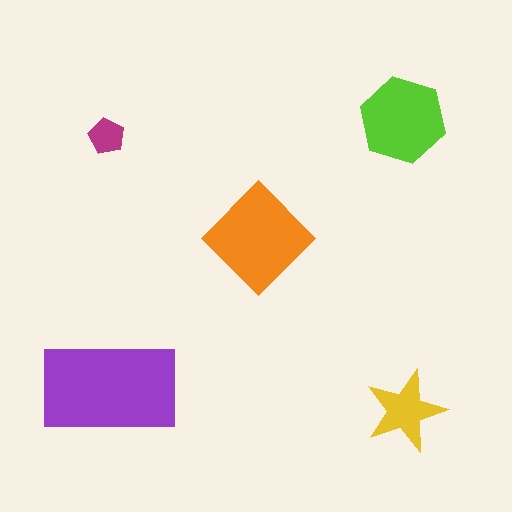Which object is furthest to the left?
The magenta pentagon is leftmost.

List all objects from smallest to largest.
The magenta pentagon, the yellow star, the lime hexagon, the orange diamond, the purple rectangle.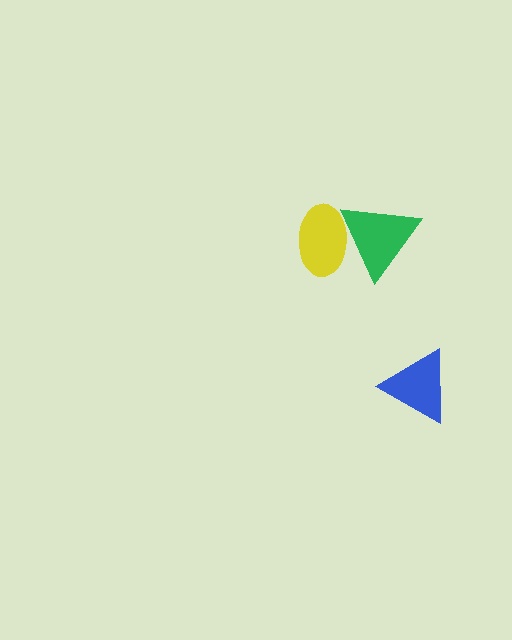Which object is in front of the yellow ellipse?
The green triangle is in front of the yellow ellipse.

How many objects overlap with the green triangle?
1 object overlaps with the green triangle.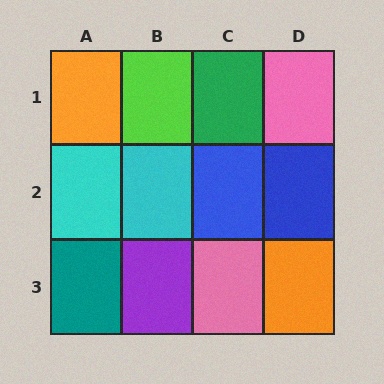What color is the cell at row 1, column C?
Green.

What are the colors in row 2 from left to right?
Cyan, cyan, blue, blue.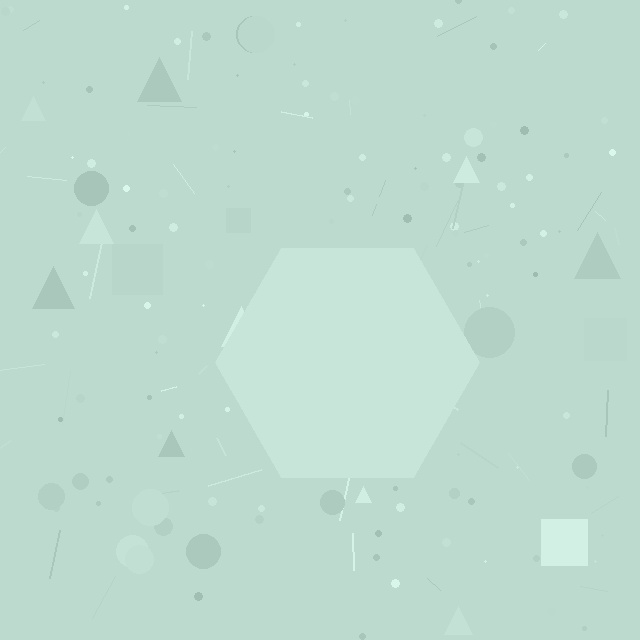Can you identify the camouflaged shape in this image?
The camouflaged shape is a hexagon.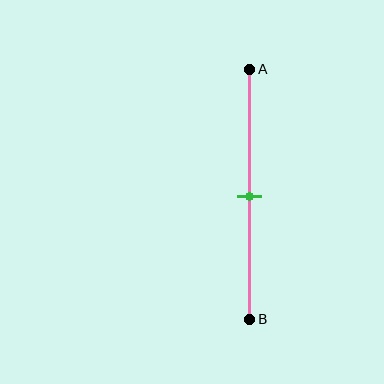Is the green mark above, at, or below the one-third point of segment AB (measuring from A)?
The green mark is below the one-third point of segment AB.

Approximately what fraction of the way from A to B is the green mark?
The green mark is approximately 50% of the way from A to B.